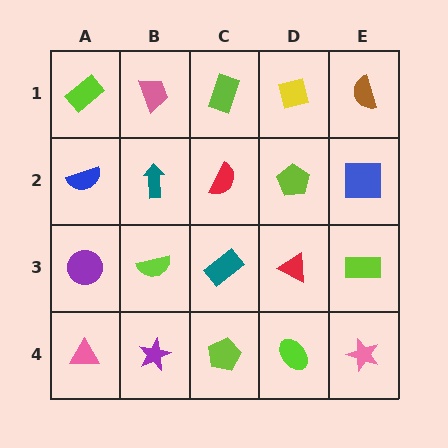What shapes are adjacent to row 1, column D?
A lime pentagon (row 2, column D), a lime rectangle (row 1, column C), a brown semicircle (row 1, column E).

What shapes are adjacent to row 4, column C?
A teal rectangle (row 3, column C), a purple star (row 4, column B), a lime ellipse (row 4, column D).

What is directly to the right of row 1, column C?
A yellow square.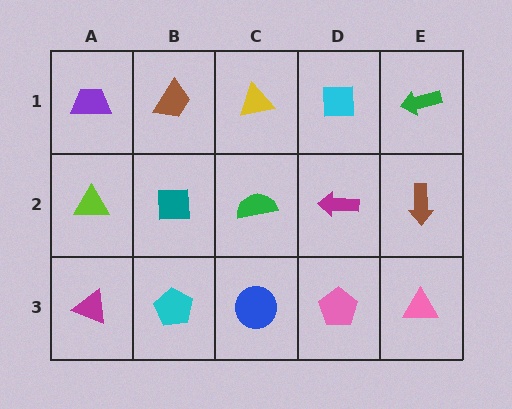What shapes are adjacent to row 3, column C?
A green semicircle (row 2, column C), a cyan pentagon (row 3, column B), a pink pentagon (row 3, column D).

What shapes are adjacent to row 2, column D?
A cyan square (row 1, column D), a pink pentagon (row 3, column D), a green semicircle (row 2, column C), a brown arrow (row 2, column E).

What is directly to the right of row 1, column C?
A cyan square.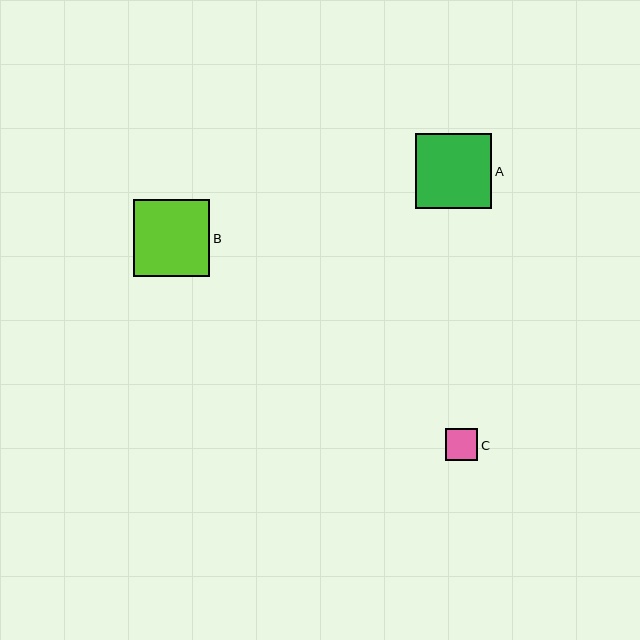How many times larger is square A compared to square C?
Square A is approximately 2.3 times the size of square C.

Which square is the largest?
Square B is the largest with a size of approximately 77 pixels.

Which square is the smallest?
Square C is the smallest with a size of approximately 33 pixels.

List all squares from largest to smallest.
From largest to smallest: B, A, C.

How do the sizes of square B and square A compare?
Square B and square A are approximately the same size.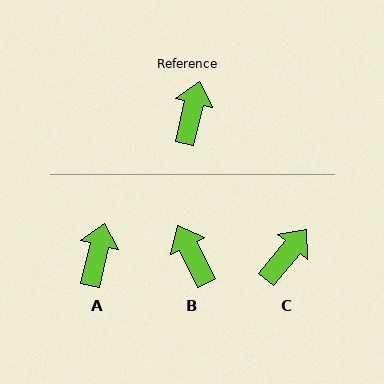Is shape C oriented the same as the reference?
No, it is off by about 26 degrees.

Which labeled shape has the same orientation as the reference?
A.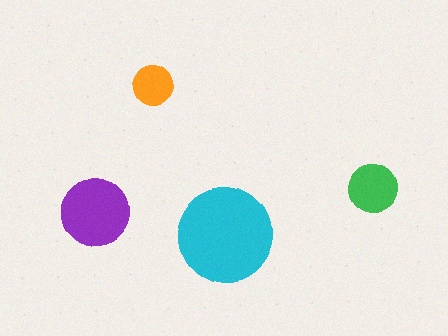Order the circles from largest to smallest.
the cyan one, the purple one, the green one, the orange one.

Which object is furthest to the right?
The green circle is rightmost.